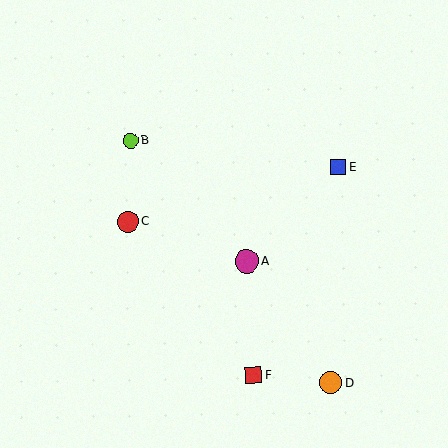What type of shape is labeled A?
Shape A is a magenta circle.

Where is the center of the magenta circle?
The center of the magenta circle is at (246, 261).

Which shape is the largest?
The magenta circle (labeled A) is the largest.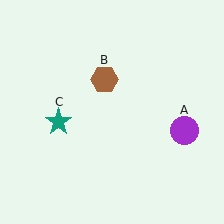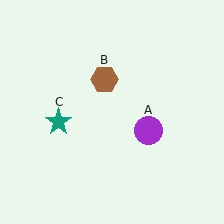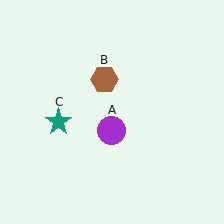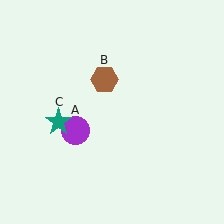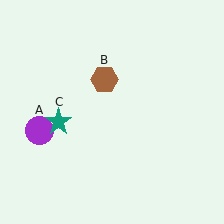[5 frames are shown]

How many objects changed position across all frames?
1 object changed position: purple circle (object A).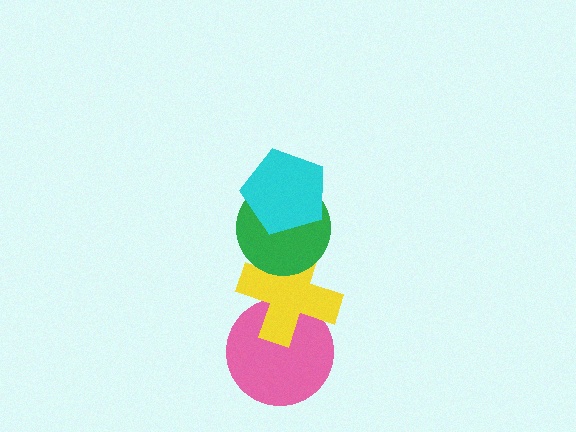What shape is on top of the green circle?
The cyan pentagon is on top of the green circle.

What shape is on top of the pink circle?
The yellow cross is on top of the pink circle.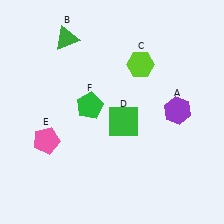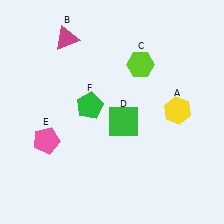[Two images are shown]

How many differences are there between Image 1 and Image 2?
There are 2 differences between the two images.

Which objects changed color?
A changed from purple to yellow. B changed from green to magenta.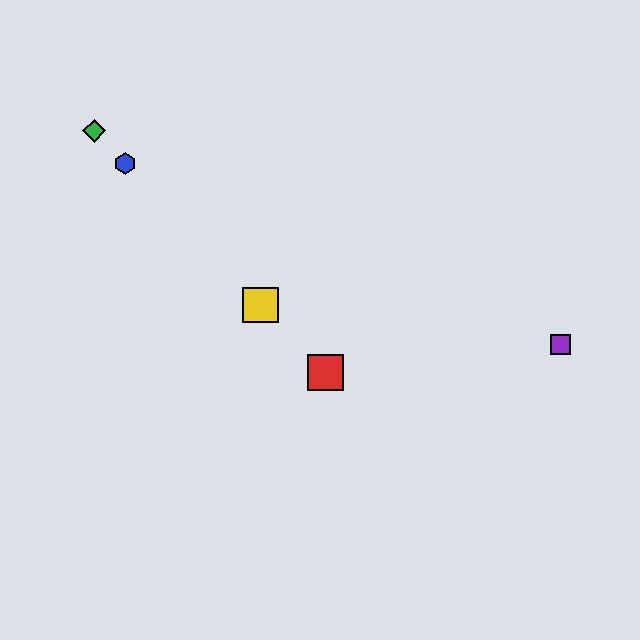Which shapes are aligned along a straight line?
The red square, the blue hexagon, the green diamond, the yellow square are aligned along a straight line.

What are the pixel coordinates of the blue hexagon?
The blue hexagon is at (125, 163).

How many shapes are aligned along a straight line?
4 shapes (the red square, the blue hexagon, the green diamond, the yellow square) are aligned along a straight line.